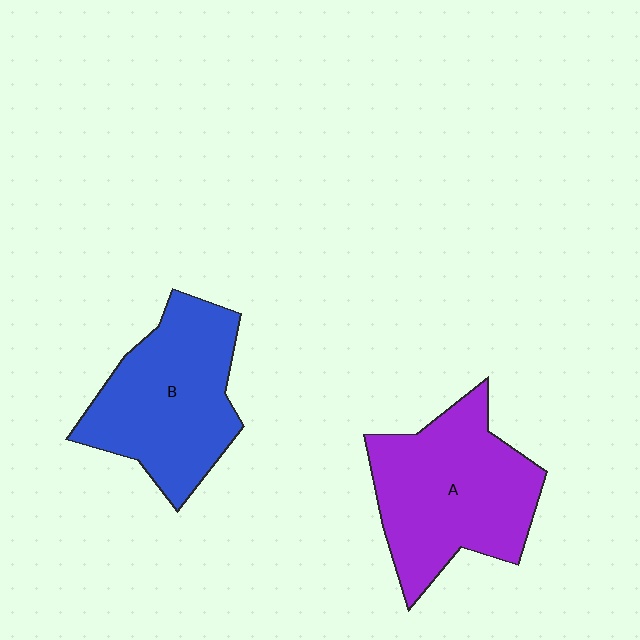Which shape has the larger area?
Shape A (purple).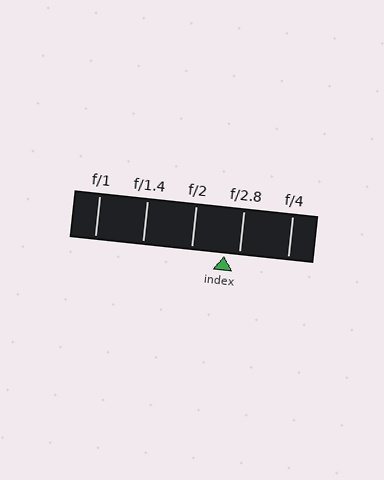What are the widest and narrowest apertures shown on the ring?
The widest aperture shown is f/1 and the narrowest is f/4.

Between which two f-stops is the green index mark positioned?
The index mark is between f/2 and f/2.8.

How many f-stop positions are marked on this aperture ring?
There are 5 f-stop positions marked.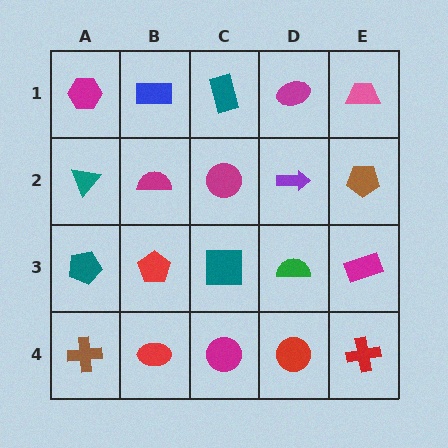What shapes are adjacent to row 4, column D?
A green semicircle (row 3, column D), a magenta circle (row 4, column C), a red cross (row 4, column E).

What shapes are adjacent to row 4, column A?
A teal pentagon (row 3, column A), a red ellipse (row 4, column B).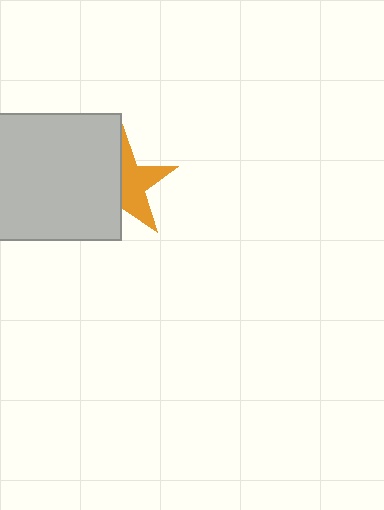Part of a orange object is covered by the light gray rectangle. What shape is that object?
It is a star.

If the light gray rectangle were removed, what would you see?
You would see the complete orange star.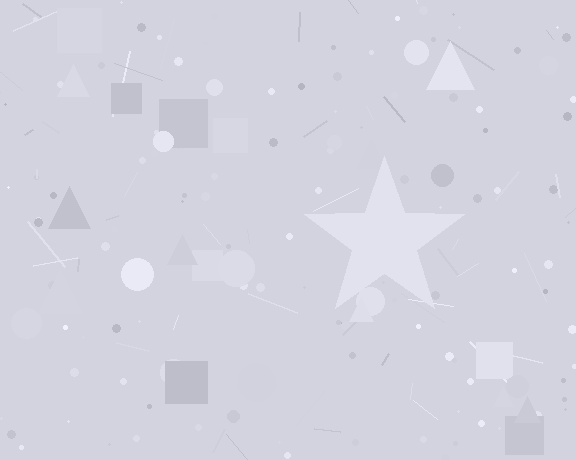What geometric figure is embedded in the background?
A star is embedded in the background.